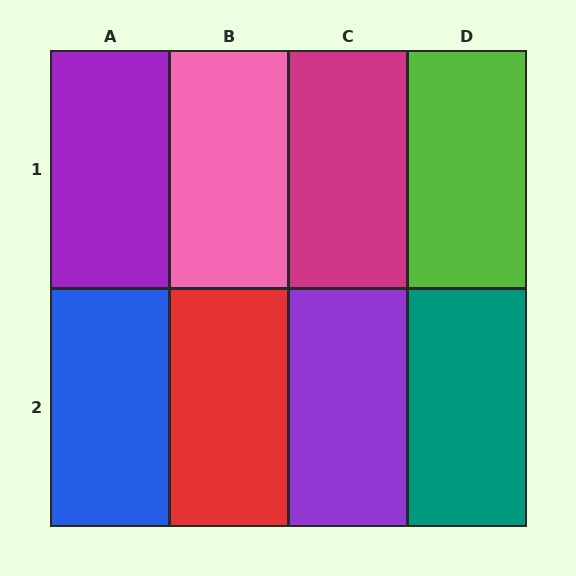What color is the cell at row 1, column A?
Purple.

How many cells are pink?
1 cell is pink.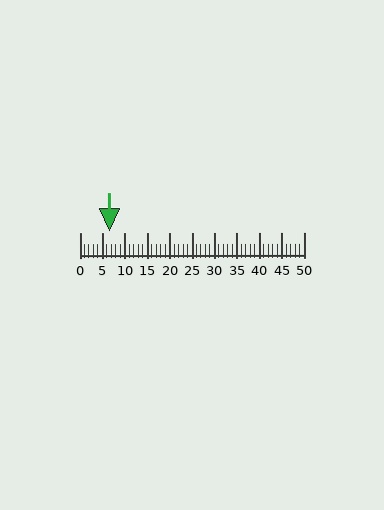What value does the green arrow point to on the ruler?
The green arrow points to approximately 7.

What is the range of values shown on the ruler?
The ruler shows values from 0 to 50.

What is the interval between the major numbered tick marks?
The major tick marks are spaced 5 units apart.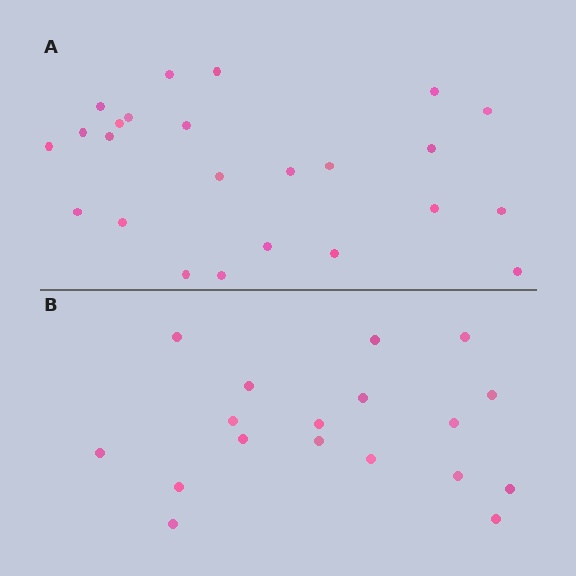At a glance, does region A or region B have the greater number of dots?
Region A (the top region) has more dots.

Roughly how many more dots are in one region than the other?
Region A has about 6 more dots than region B.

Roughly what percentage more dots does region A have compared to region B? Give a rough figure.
About 35% more.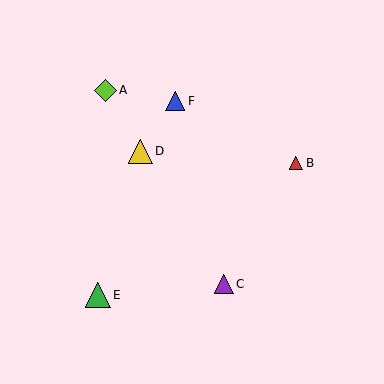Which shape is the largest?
The green triangle (labeled E) is the largest.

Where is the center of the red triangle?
The center of the red triangle is at (296, 163).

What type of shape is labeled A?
Shape A is a lime diamond.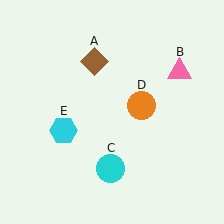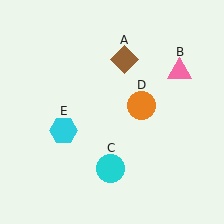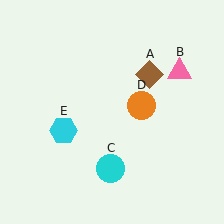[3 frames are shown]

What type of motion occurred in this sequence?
The brown diamond (object A) rotated clockwise around the center of the scene.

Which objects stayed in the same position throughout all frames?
Pink triangle (object B) and cyan circle (object C) and orange circle (object D) and cyan hexagon (object E) remained stationary.